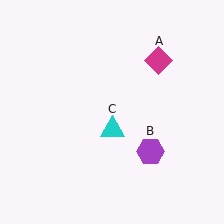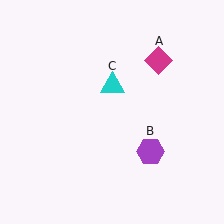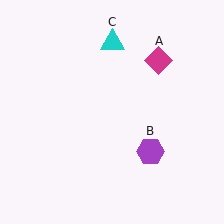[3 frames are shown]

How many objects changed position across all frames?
1 object changed position: cyan triangle (object C).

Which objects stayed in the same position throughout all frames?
Magenta diamond (object A) and purple hexagon (object B) remained stationary.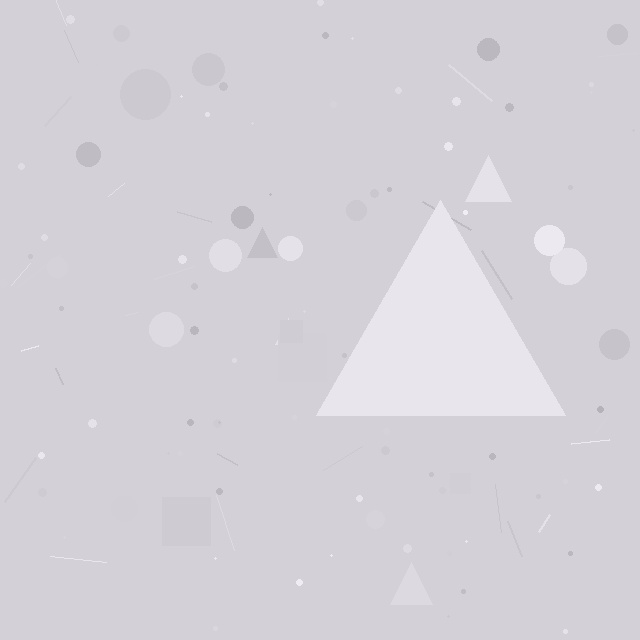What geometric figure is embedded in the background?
A triangle is embedded in the background.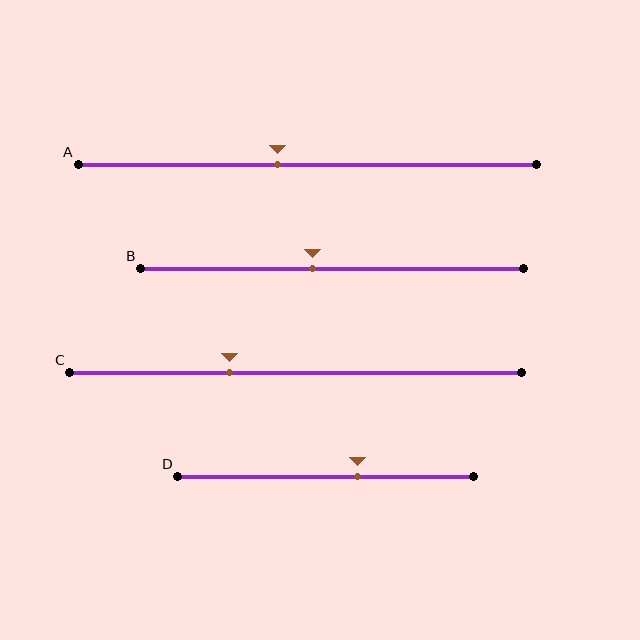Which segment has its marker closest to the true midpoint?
Segment B has its marker closest to the true midpoint.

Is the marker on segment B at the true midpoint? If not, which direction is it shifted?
No, the marker on segment B is shifted to the left by about 5% of the segment length.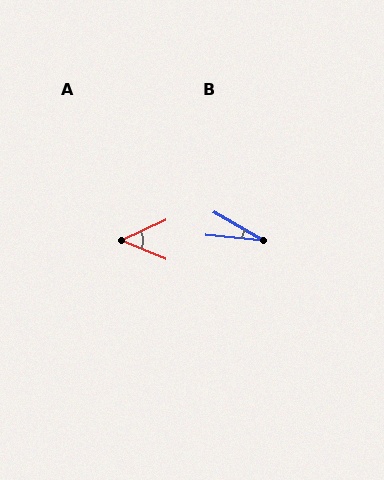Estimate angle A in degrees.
Approximately 47 degrees.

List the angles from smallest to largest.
B (24°), A (47°).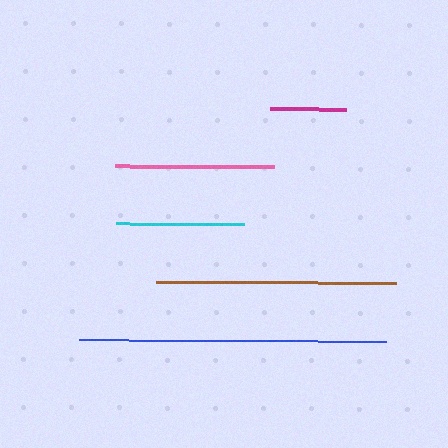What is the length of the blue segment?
The blue segment is approximately 307 pixels long.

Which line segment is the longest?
The blue line is the longest at approximately 307 pixels.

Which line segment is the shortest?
The magenta line is the shortest at approximately 75 pixels.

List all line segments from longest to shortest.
From longest to shortest: blue, brown, pink, cyan, magenta.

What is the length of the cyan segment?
The cyan segment is approximately 128 pixels long.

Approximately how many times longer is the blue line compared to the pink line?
The blue line is approximately 1.9 times the length of the pink line.